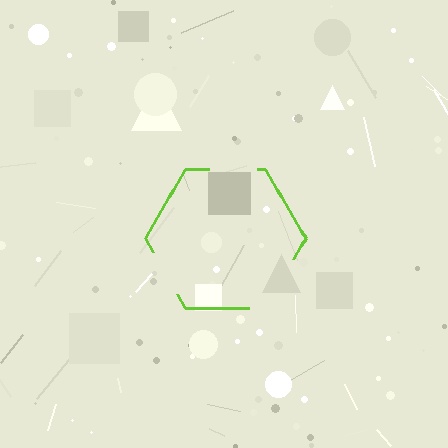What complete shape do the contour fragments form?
The contour fragments form a hexagon.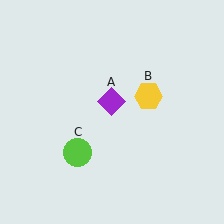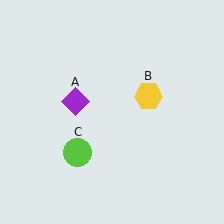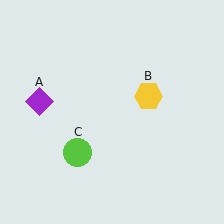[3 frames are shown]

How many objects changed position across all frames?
1 object changed position: purple diamond (object A).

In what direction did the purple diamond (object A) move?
The purple diamond (object A) moved left.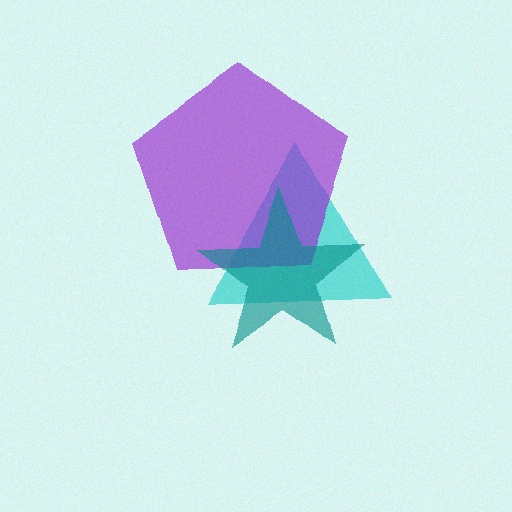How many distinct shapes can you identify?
There are 3 distinct shapes: a cyan triangle, a purple pentagon, a teal star.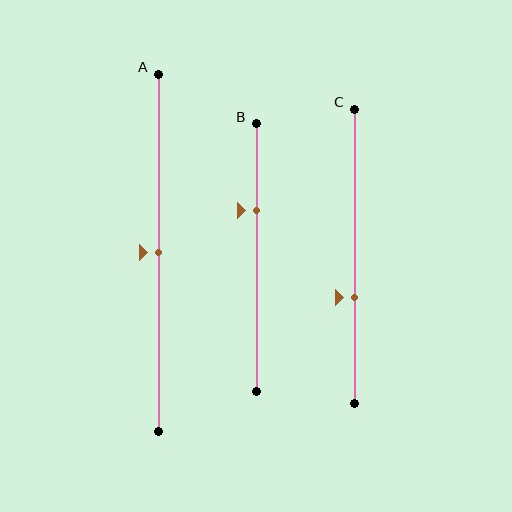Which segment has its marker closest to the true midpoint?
Segment A has its marker closest to the true midpoint.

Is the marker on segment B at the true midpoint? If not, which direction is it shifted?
No, the marker on segment B is shifted upward by about 18% of the segment length.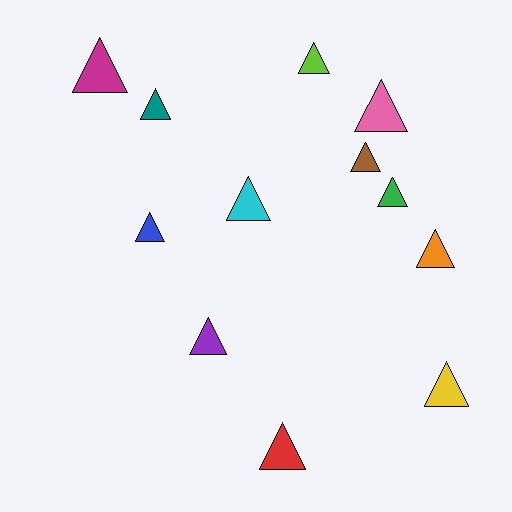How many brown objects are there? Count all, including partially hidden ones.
There is 1 brown object.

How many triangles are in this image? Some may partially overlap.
There are 12 triangles.